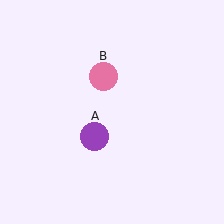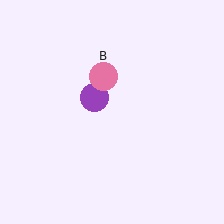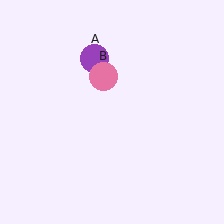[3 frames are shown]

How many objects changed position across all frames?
1 object changed position: purple circle (object A).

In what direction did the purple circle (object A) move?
The purple circle (object A) moved up.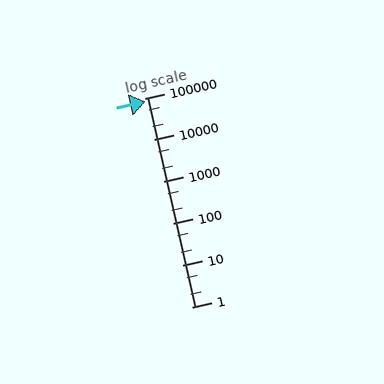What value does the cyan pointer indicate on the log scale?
The pointer indicates approximately 82000.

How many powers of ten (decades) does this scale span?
The scale spans 5 decades, from 1 to 100000.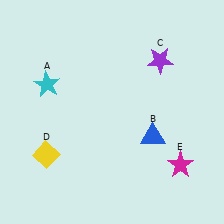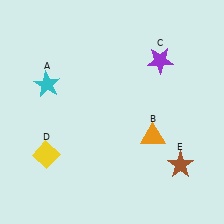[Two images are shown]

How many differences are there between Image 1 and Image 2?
There are 2 differences between the two images.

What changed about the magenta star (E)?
In Image 1, E is magenta. In Image 2, it changed to brown.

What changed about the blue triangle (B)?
In Image 1, B is blue. In Image 2, it changed to orange.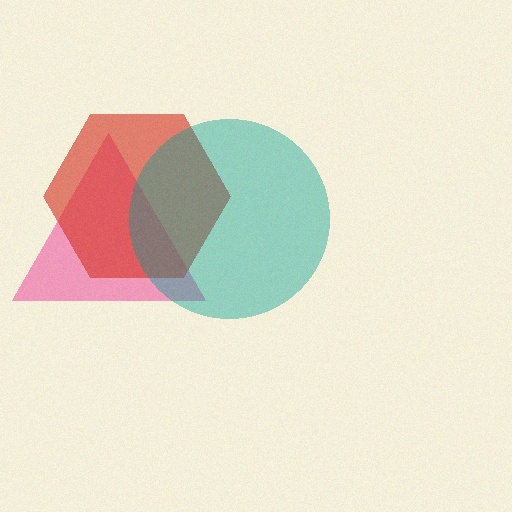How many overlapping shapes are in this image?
There are 3 overlapping shapes in the image.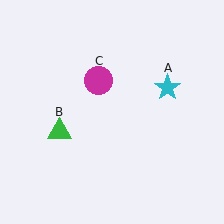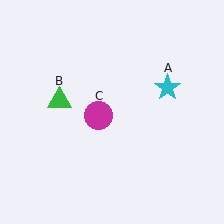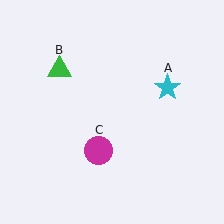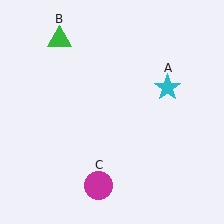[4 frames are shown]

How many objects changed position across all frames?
2 objects changed position: green triangle (object B), magenta circle (object C).